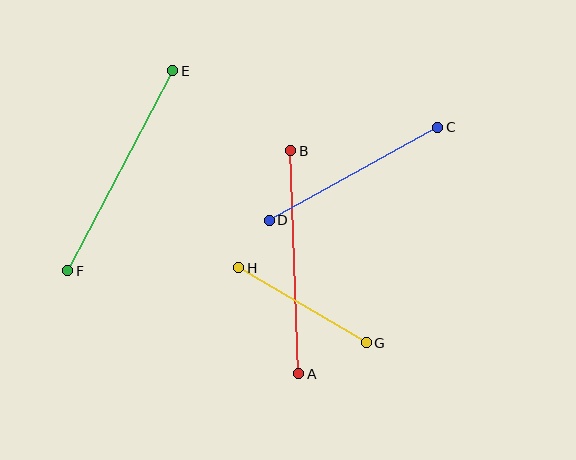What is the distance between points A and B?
The distance is approximately 223 pixels.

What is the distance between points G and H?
The distance is approximately 148 pixels.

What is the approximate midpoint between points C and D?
The midpoint is at approximately (354, 174) pixels.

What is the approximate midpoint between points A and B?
The midpoint is at approximately (295, 262) pixels.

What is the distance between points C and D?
The distance is approximately 192 pixels.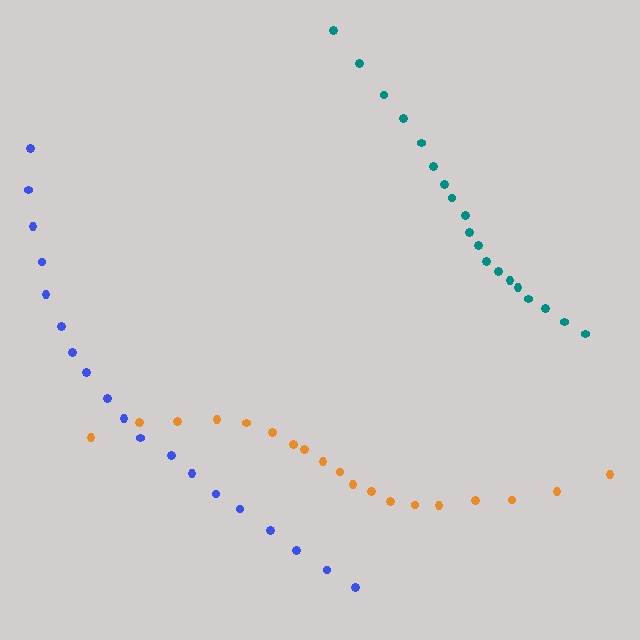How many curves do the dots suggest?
There are 3 distinct paths.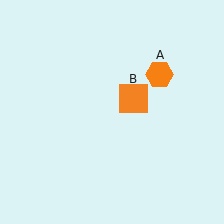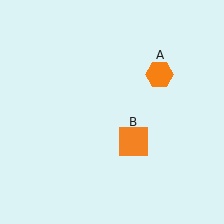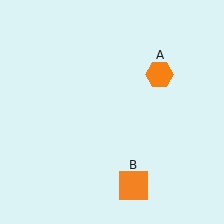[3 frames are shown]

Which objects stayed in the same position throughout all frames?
Orange hexagon (object A) remained stationary.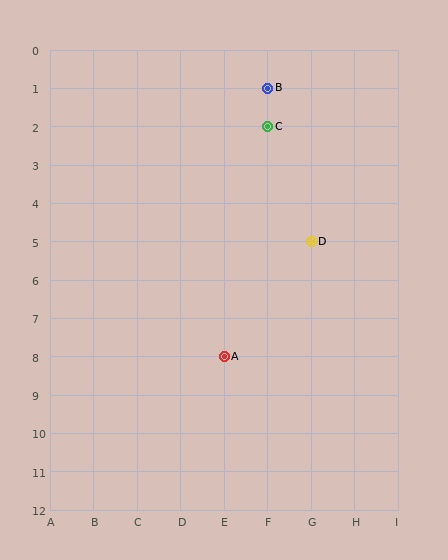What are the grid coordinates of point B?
Point B is at grid coordinates (F, 1).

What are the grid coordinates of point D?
Point D is at grid coordinates (G, 5).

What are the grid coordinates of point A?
Point A is at grid coordinates (E, 8).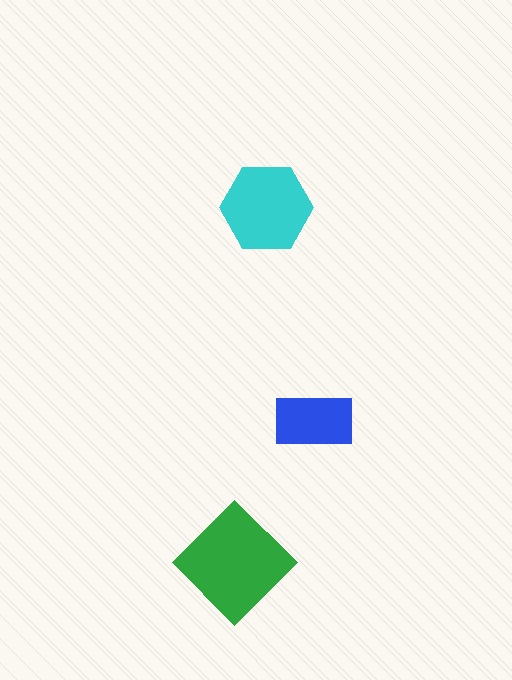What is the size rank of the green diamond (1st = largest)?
1st.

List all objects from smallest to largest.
The blue rectangle, the cyan hexagon, the green diamond.